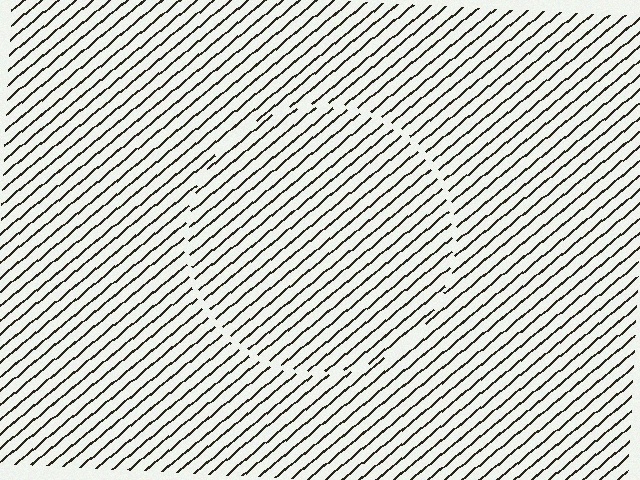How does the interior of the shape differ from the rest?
The interior of the shape contains the same grating, shifted by half a period — the contour is defined by the phase discontinuity where line-ends from the inner and outer gratings abut.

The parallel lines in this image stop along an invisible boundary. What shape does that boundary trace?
An illusory circle. The interior of the shape contains the same grating, shifted by half a period — the contour is defined by the phase discontinuity where line-ends from the inner and outer gratings abut.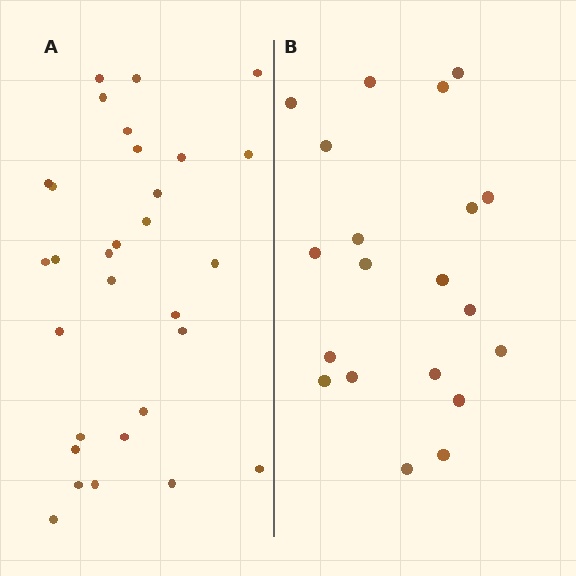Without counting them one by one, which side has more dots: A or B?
Region A (the left region) has more dots.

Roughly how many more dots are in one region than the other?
Region A has roughly 10 or so more dots than region B.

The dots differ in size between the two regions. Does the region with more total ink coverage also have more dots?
No. Region B has more total ink coverage because its dots are larger, but region A actually contains more individual dots. Total area can be misleading — the number of items is what matters here.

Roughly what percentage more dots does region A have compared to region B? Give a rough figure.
About 50% more.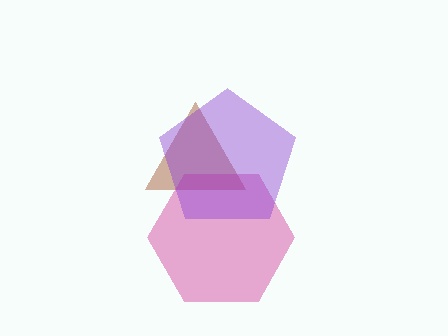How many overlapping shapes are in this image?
There are 3 overlapping shapes in the image.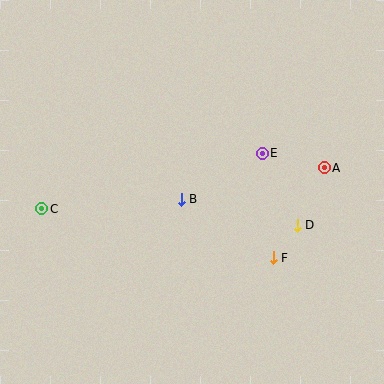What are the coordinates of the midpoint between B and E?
The midpoint between B and E is at (222, 176).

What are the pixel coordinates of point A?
Point A is at (324, 168).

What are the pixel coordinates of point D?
Point D is at (297, 225).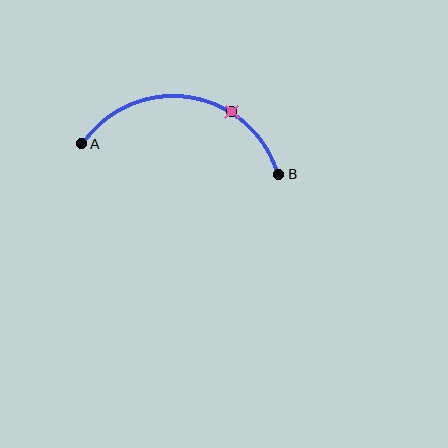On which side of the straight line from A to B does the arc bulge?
The arc bulges above the straight line connecting A and B.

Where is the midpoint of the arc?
The arc midpoint is the point on the curve farthest from the straight line joining A and B. It sits above that line.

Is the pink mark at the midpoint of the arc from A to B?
No. The pink mark lies on the arc but is closer to endpoint B. The arc midpoint would be at the point on the curve equidistant along the arc from both A and B.